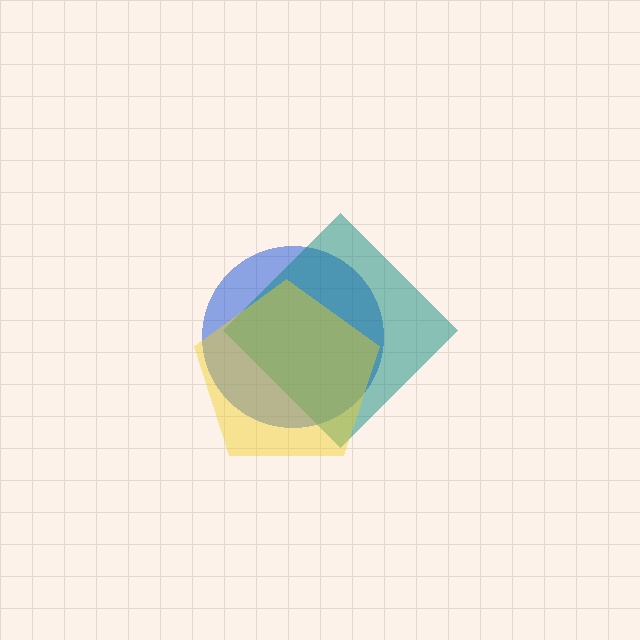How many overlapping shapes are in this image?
There are 3 overlapping shapes in the image.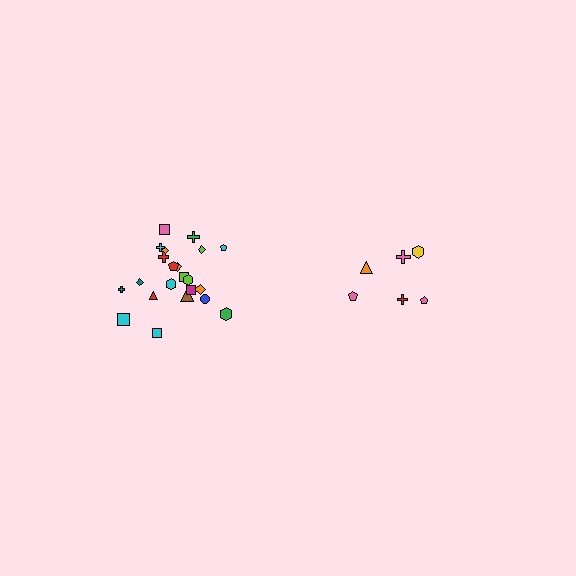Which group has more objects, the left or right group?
The left group.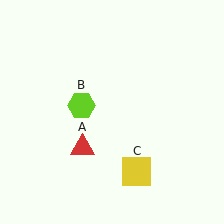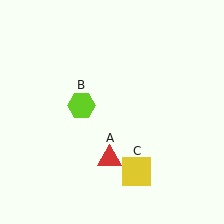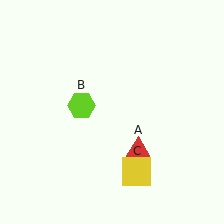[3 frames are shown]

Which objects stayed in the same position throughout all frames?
Lime hexagon (object B) and yellow square (object C) remained stationary.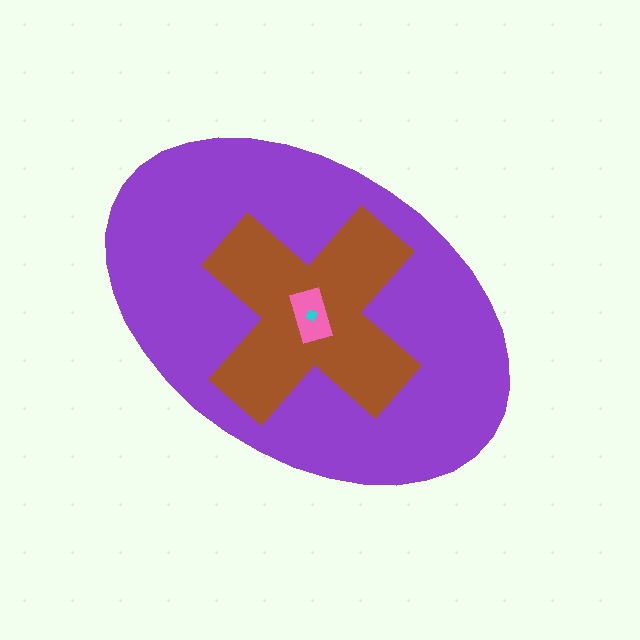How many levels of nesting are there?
4.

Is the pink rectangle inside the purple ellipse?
Yes.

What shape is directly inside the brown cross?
The pink rectangle.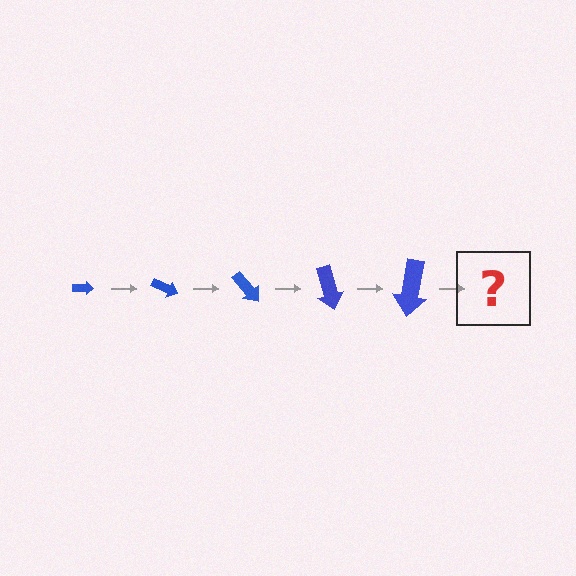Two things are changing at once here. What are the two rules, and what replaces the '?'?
The two rules are that the arrow grows larger each step and it rotates 25 degrees each step. The '?' should be an arrow, larger than the previous one and rotated 125 degrees from the start.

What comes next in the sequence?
The next element should be an arrow, larger than the previous one and rotated 125 degrees from the start.